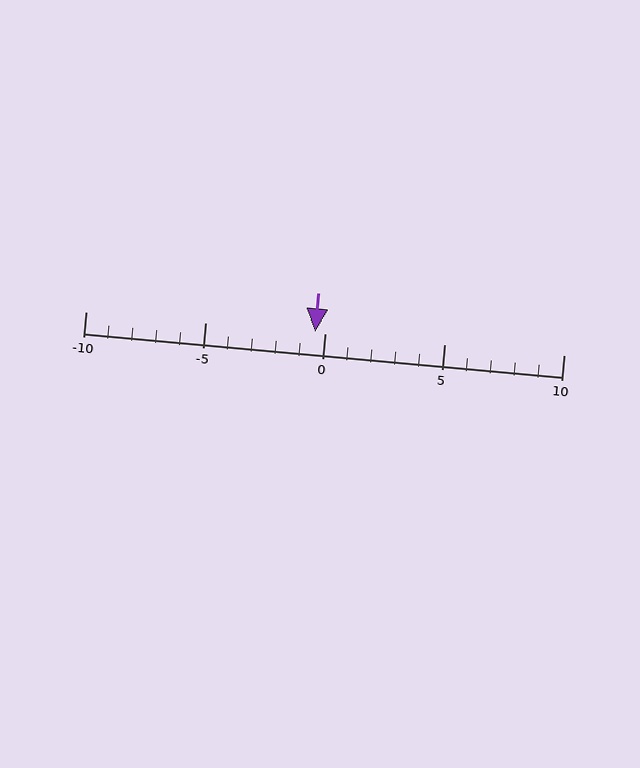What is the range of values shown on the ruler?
The ruler shows values from -10 to 10.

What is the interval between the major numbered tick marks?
The major tick marks are spaced 5 units apart.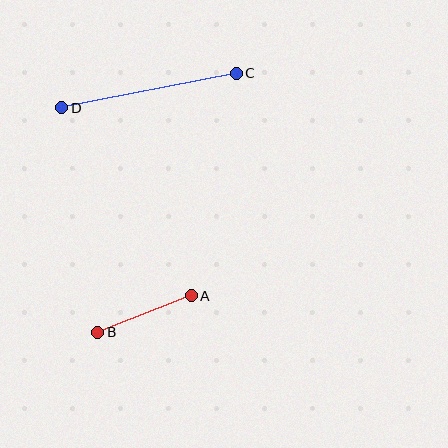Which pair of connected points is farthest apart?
Points C and D are farthest apart.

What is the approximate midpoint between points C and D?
The midpoint is at approximately (149, 90) pixels.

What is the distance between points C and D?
The distance is approximately 178 pixels.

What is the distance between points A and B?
The distance is approximately 100 pixels.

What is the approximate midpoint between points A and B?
The midpoint is at approximately (145, 314) pixels.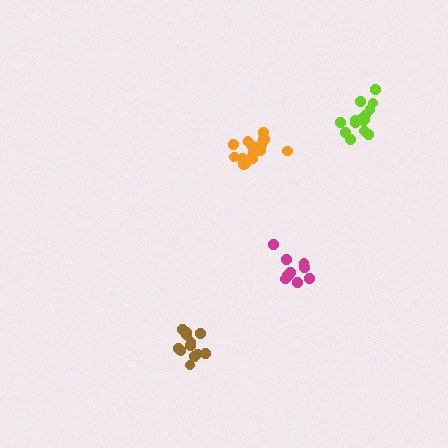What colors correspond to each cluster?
The clusters are colored: magenta, brown, orange, lime.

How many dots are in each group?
Group 1: 10 dots, Group 2: 13 dots, Group 3: 16 dots, Group 4: 16 dots (55 total).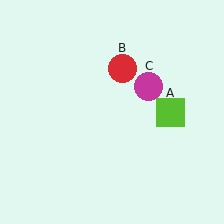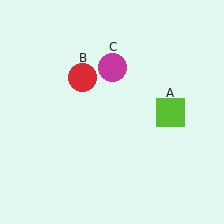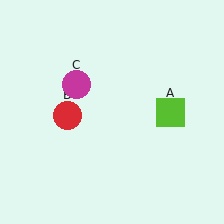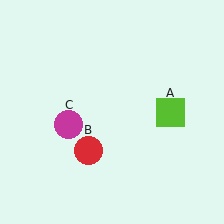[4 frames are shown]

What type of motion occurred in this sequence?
The red circle (object B), magenta circle (object C) rotated counterclockwise around the center of the scene.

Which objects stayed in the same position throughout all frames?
Lime square (object A) remained stationary.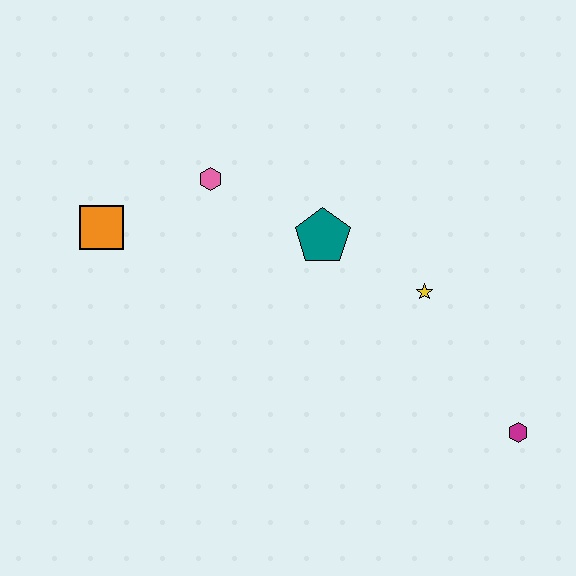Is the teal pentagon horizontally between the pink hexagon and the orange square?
No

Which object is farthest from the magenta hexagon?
The orange square is farthest from the magenta hexagon.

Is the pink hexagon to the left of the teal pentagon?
Yes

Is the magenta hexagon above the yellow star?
No